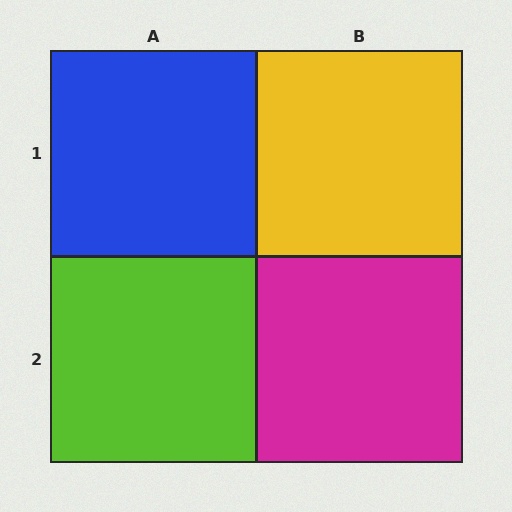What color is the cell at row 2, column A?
Lime.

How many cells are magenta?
1 cell is magenta.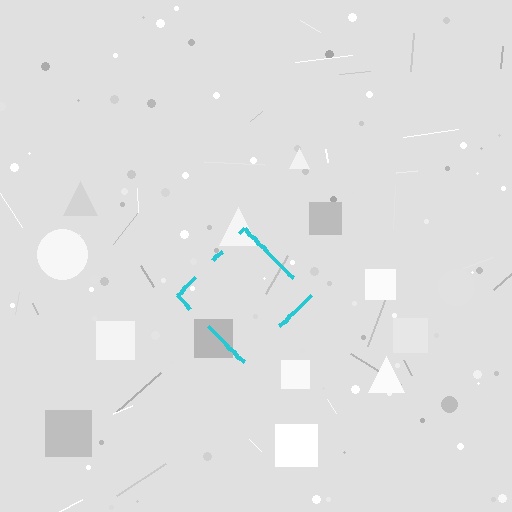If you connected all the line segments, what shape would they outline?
They would outline a diamond.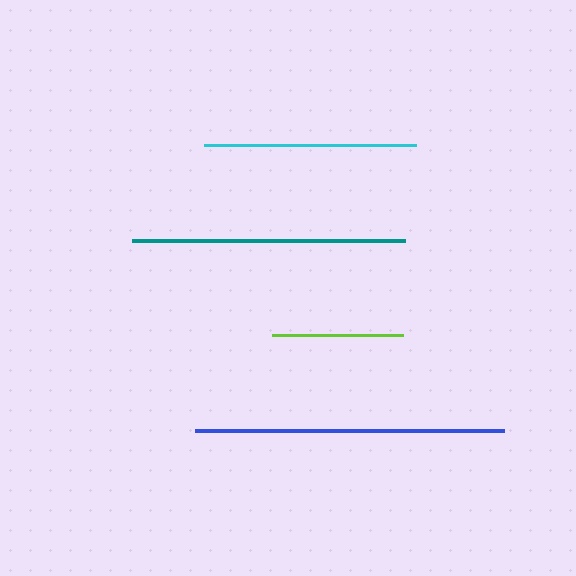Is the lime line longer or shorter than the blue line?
The blue line is longer than the lime line.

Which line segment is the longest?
The blue line is the longest at approximately 309 pixels.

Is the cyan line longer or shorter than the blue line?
The blue line is longer than the cyan line.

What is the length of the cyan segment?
The cyan segment is approximately 212 pixels long.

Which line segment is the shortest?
The lime line is the shortest at approximately 130 pixels.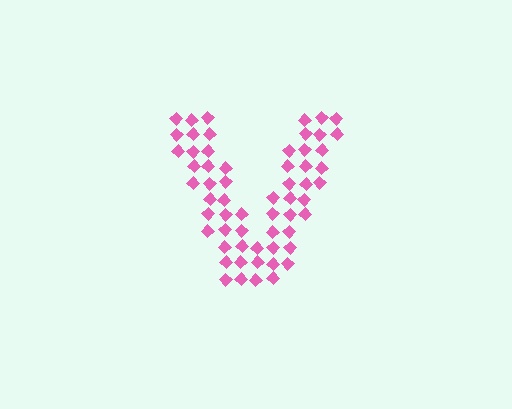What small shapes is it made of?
It is made of small diamonds.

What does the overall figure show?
The overall figure shows the letter V.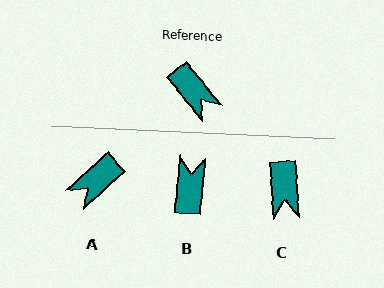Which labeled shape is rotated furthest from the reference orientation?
B, about 135 degrees away.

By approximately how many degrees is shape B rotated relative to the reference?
Approximately 135 degrees counter-clockwise.